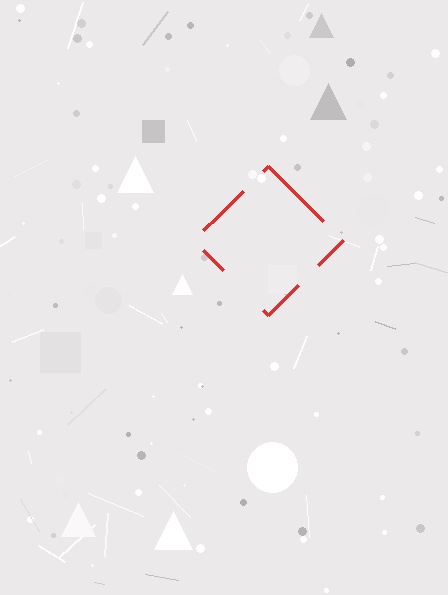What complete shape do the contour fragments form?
The contour fragments form a diamond.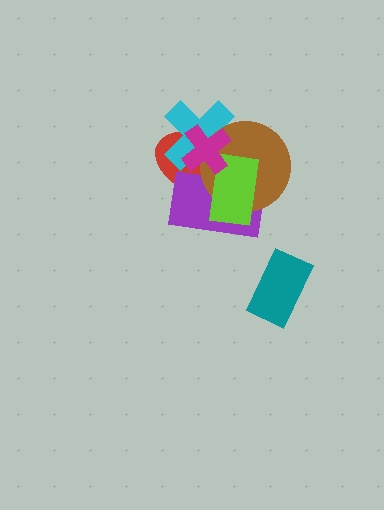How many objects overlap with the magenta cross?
5 objects overlap with the magenta cross.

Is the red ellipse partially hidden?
Yes, it is partially covered by another shape.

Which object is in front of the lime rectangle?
The magenta cross is in front of the lime rectangle.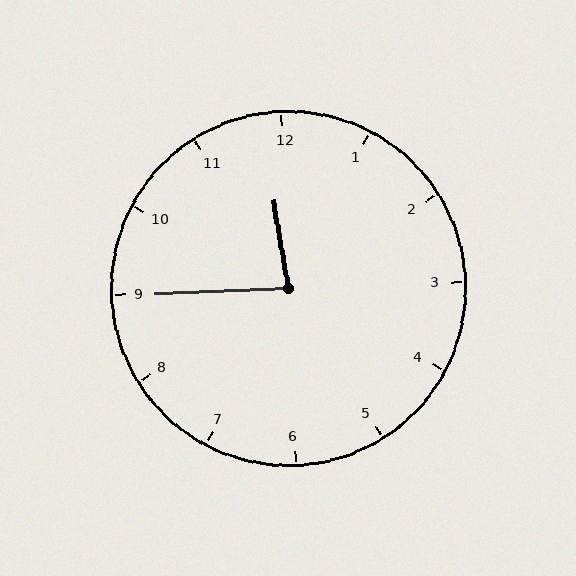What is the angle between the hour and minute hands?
Approximately 82 degrees.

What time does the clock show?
11:45.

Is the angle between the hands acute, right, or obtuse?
It is acute.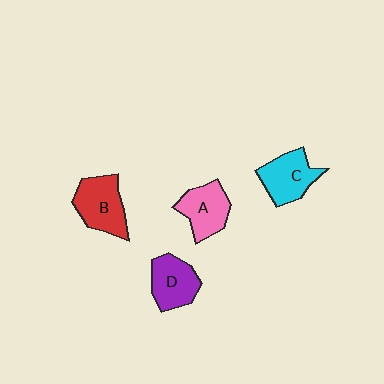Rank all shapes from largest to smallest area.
From largest to smallest: B (red), C (cyan), A (pink), D (purple).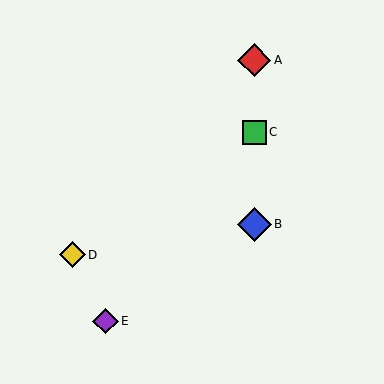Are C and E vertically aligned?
No, C is at x≈254 and E is at x≈106.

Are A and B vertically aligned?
Yes, both are at x≈254.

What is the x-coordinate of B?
Object B is at x≈254.